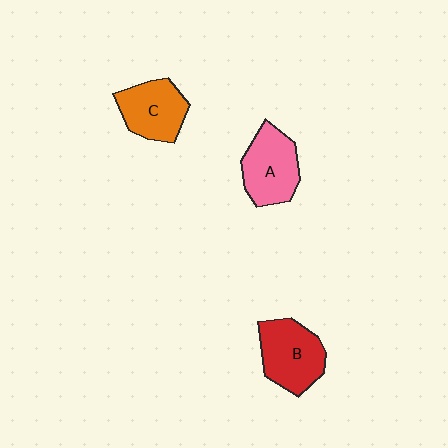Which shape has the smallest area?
Shape C (orange).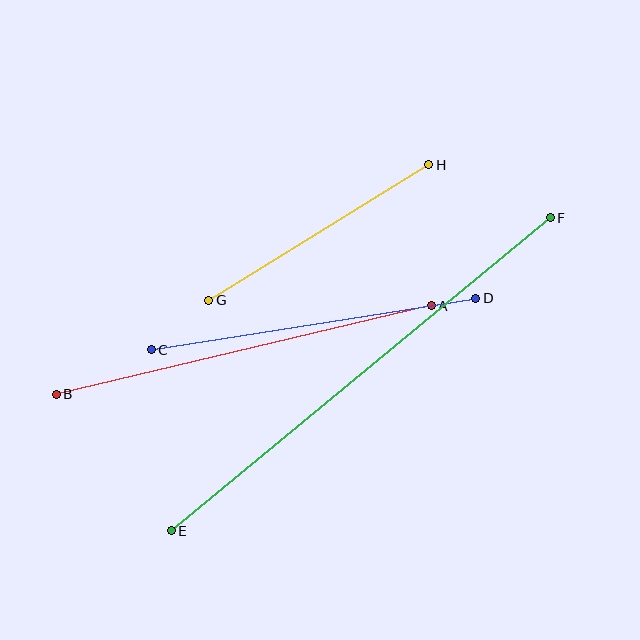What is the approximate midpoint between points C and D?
The midpoint is at approximately (314, 324) pixels.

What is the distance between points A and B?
The distance is approximately 385 pixels.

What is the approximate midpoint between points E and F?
The midpoint is at approximately (361, 374) pixels.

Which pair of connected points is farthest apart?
Points E and F are farthest apart.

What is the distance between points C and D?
The distance is approximately 329 pixels.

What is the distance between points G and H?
The distance is approximately 259 pixels.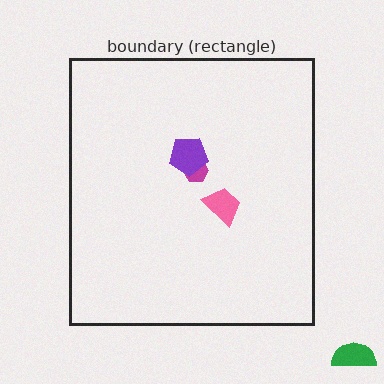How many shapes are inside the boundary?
3 inside, 1 outside.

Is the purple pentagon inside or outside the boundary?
Inside.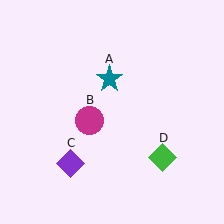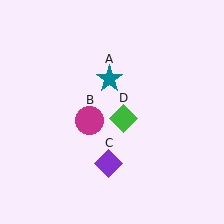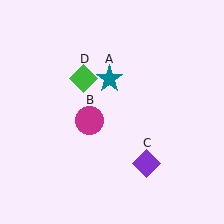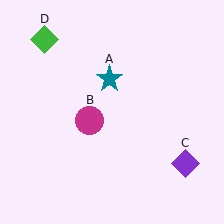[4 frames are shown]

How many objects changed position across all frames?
2 objects changed position: purple diamond (object C), green diamond (object D).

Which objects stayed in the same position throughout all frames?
Teal star (object A) and magenta circle (object B) remained stationary.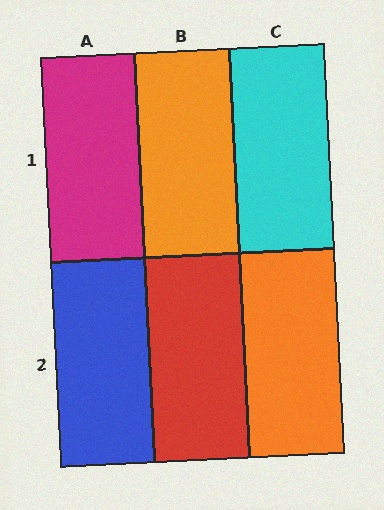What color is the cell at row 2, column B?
Red.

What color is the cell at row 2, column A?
Blue.